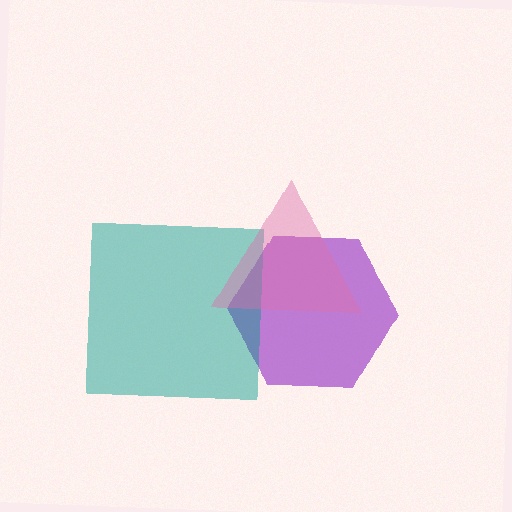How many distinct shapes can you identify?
There are 3 distinct shapes: a purple hexagon, a teal square, a pink triangle.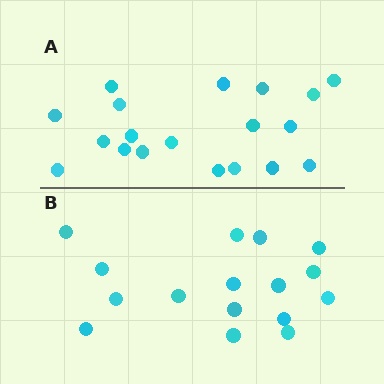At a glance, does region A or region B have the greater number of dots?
Region A (the top region) has more dots.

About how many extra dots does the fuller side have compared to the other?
Region A has just a few more — roughly 2 or 3 more dots than region B.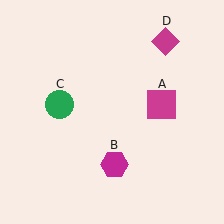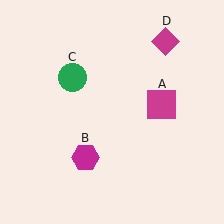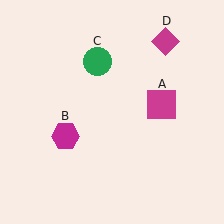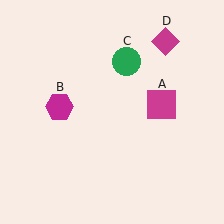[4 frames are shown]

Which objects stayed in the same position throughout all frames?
Magenta square (object A) and magenta diamond (object D) remained stationary.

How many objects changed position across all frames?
2 objects changed position: magenta hexagon (object B), green circle (object C).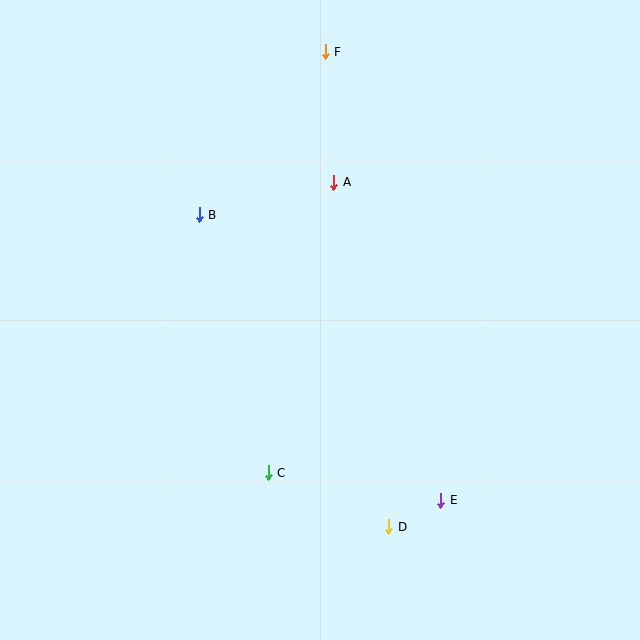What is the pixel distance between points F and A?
The distance between F and A is 131 pixels.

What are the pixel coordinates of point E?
Point E is at (441, 500).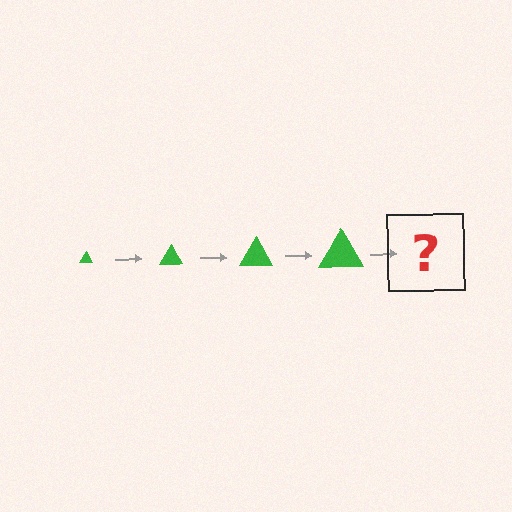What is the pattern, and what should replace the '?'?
The pattern is that the triangle gets progressively larger each step. The '?' should be a green triangle, larger than the previous one.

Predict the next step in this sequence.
The next step is a green triangle, larger than the previous one.